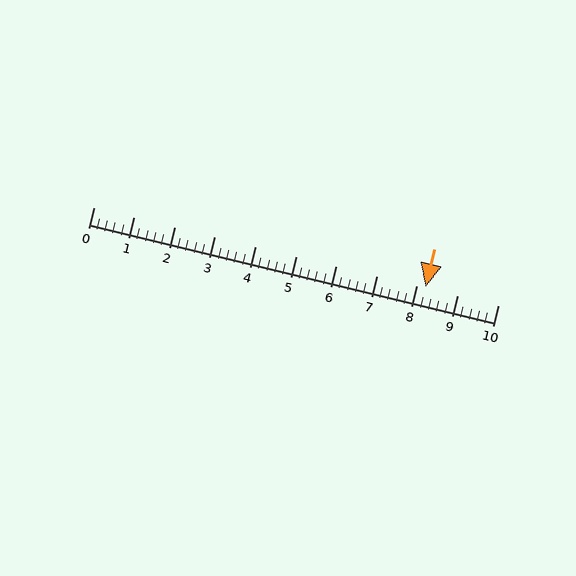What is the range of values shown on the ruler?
The ruler shows values from 0 to 10.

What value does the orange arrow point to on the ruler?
The orange arrow points to approximately 8.2.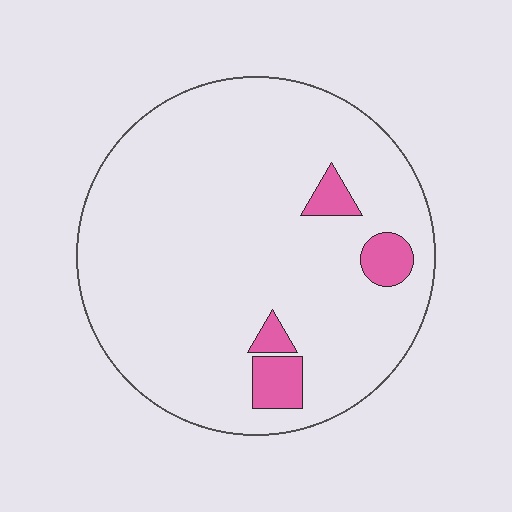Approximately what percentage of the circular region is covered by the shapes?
Approximately 10%.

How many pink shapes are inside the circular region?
4.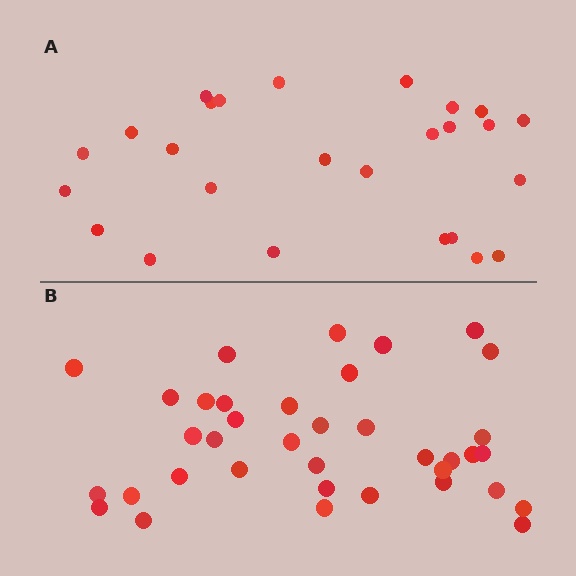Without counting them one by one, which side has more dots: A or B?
Region B (the bottom region) has more dots.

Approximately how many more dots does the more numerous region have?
Region B has roughly 12 or so more dots than region A.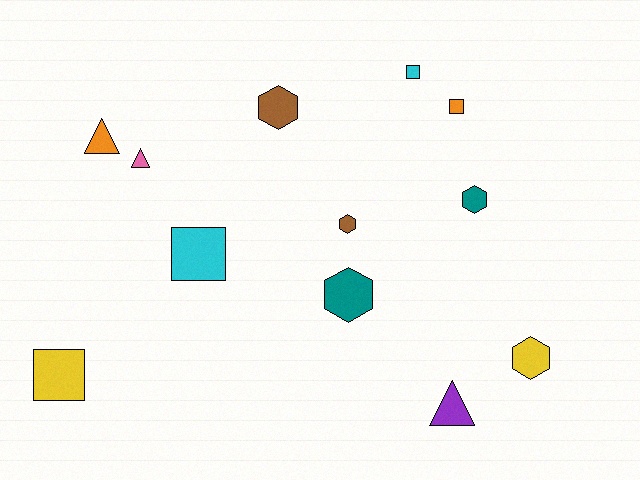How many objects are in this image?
There are 12 objects.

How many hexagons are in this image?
There are 5 hexagons.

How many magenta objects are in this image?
There are no magenta objects.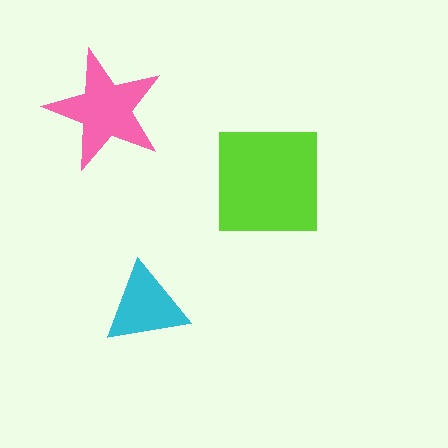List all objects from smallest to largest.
The cyan triangle, the pink star, the lime square.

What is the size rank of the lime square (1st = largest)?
1st.